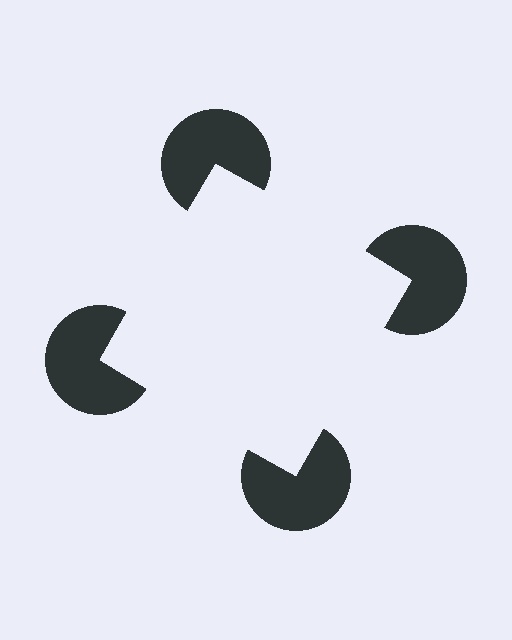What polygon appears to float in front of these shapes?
An illusory square — its edges are inferred from the aligned wedge cuts in the pac-man discs, not physically drawn.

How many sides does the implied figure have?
4 sides.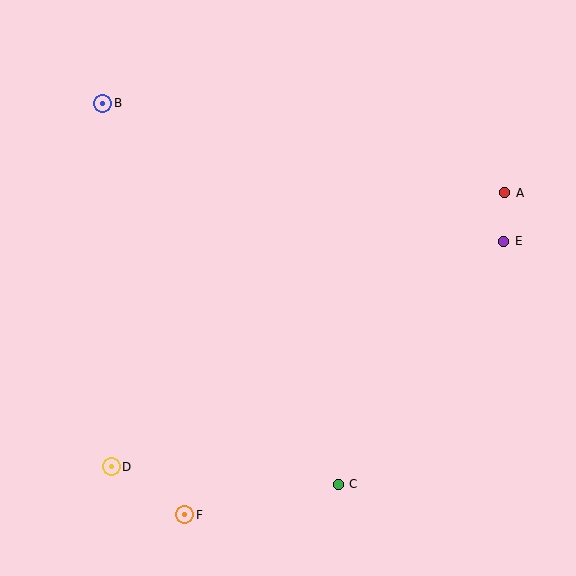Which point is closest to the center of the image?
Point C at (338, 484) is closest to the center.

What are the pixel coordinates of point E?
Point E is at (504, 241).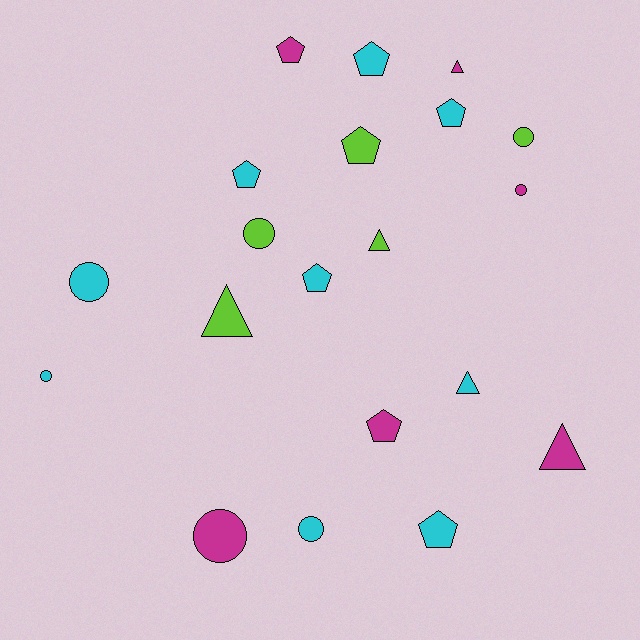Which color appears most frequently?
Cyan, with 9 objects.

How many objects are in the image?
There are 20 objects.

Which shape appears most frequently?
Pentagon, with 8 objects.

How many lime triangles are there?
There are 2 lime triangles.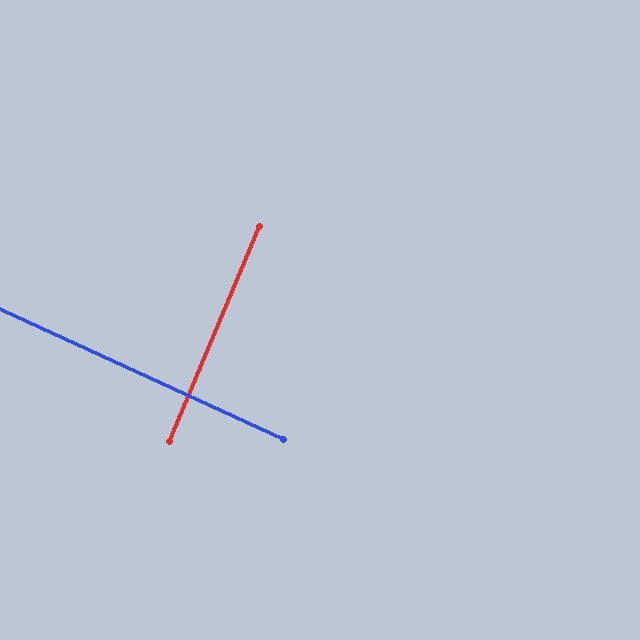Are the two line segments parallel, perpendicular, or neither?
Perpendicular — they meet at approximately 88°.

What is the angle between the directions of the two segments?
Approximately 88 degrees.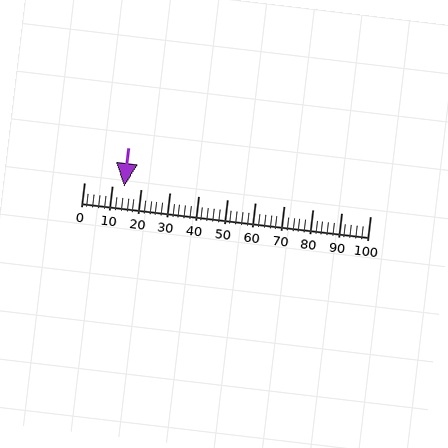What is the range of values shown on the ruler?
The ruler shows values from 0 to 100.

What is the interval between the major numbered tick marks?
The major tick marks are spaced 10 units apart.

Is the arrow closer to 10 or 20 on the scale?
The arrow is closer to 10.